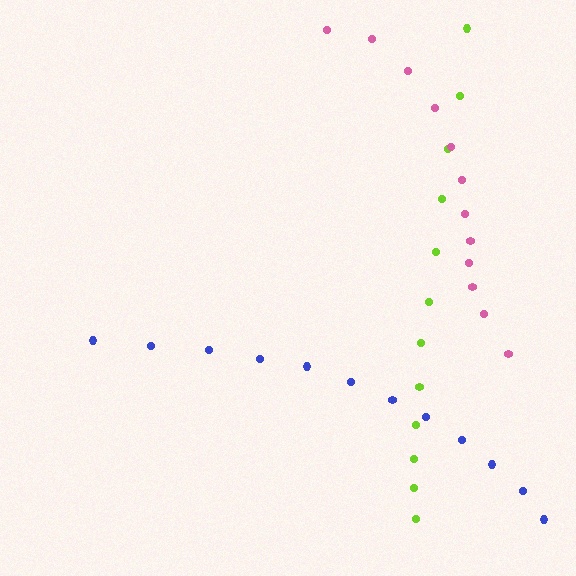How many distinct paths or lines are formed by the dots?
There are 3 distinct paths.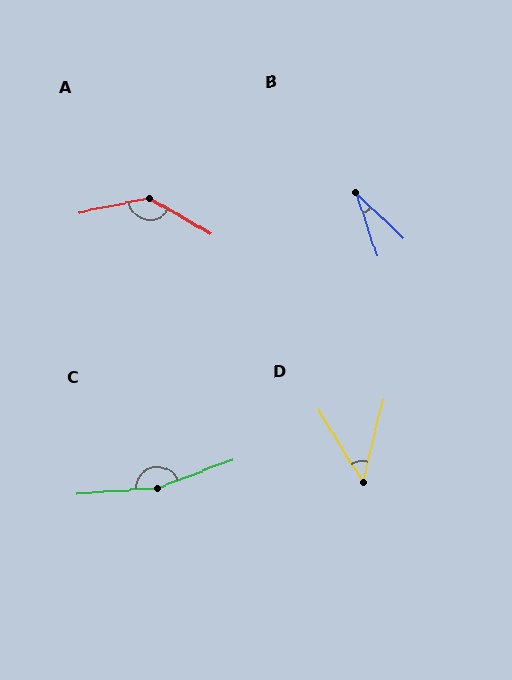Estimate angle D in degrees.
Approximately 45 degrees.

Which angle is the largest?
C, at approximately 163 degrees.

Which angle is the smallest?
B, at approximately 28 degrees.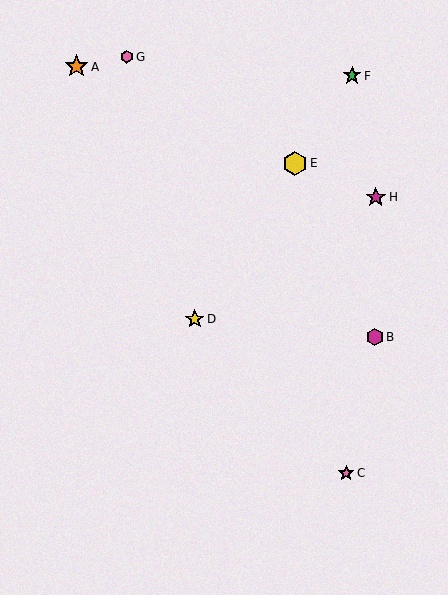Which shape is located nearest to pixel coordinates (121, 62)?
The pink hexagon (labeled G) at (127, 57) is nearest to that location.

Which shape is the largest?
The yellow hexagon (labeled E) is the largest.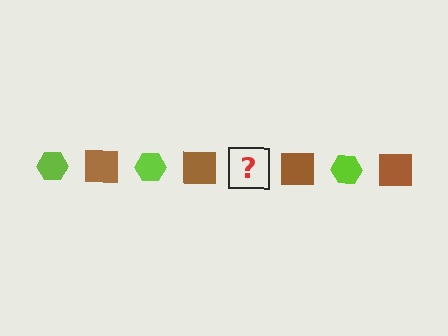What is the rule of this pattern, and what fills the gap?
The rule is that the pattern alternates between lime hexagon and brown square. The gap should be filled with a lime hexagon.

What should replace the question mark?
The question mark should be replaced with a lime hexagon.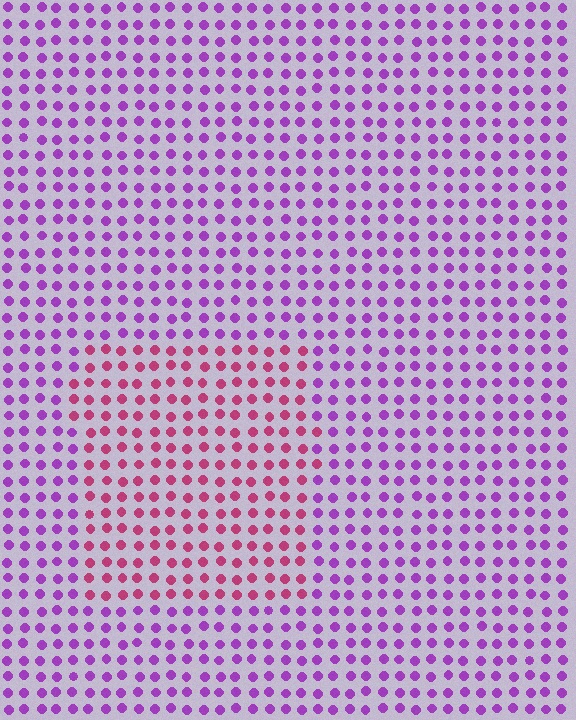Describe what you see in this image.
The image is filled with small purple elements in a uniform arrangement. A rectangle-shaped region is visible where the elements are tinted to a slightly different hue, forming a subtle color boundary.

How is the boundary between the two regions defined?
The boundary is defined purely by a slight shift in hue (about 46 degrees). Spacing, size, and orientation are identical on both sides.